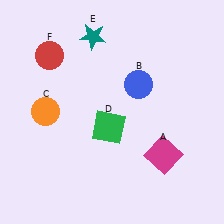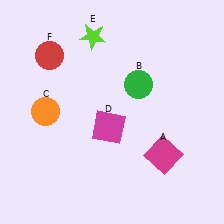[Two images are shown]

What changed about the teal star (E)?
In Image 1, E is teal. In Image 2, it changed to lime.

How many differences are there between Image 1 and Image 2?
There are 3 differences between the two images.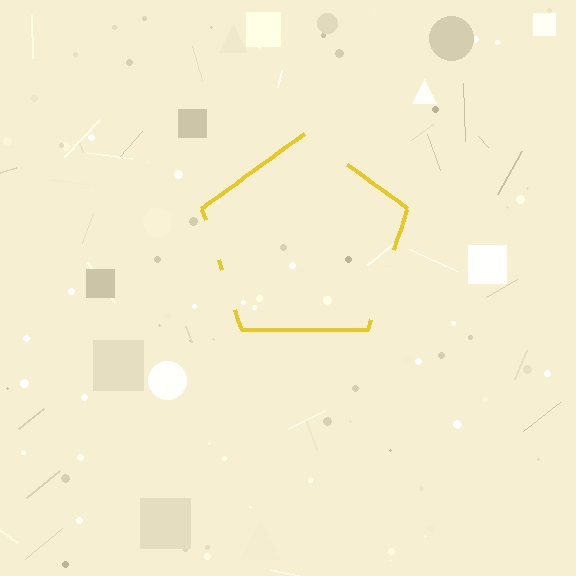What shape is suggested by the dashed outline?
The dashed outline suggests a pentagon.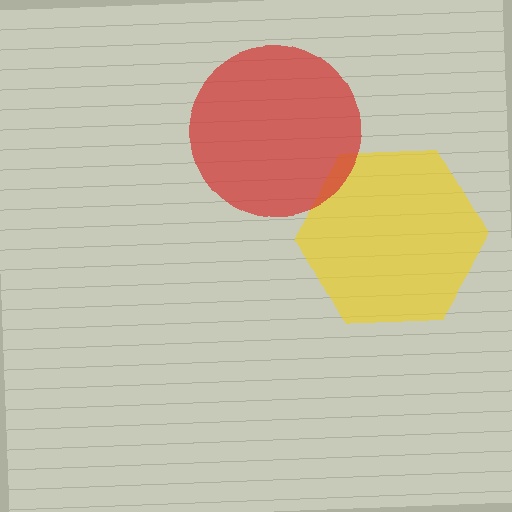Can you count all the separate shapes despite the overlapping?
Yes, there are 2 separate shapes.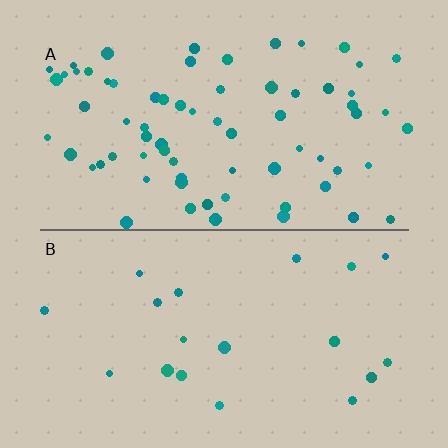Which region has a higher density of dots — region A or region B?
A (the top).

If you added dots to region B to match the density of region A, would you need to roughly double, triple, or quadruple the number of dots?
Approximately quadruple.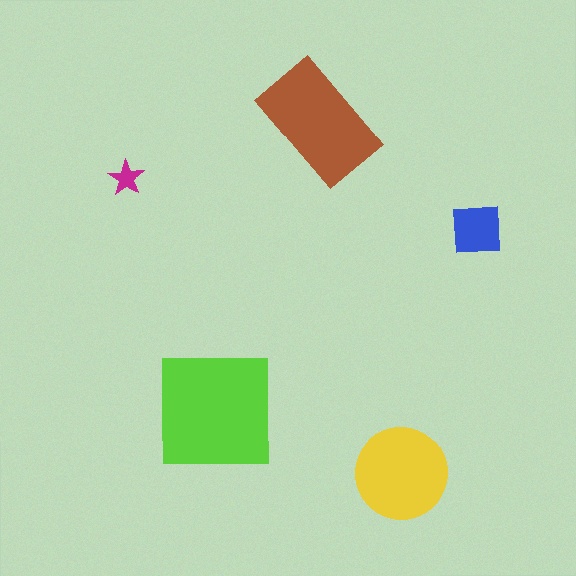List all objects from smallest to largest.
The magenta star, the blue square, the yellow circle, the brown rectangle, the lime square.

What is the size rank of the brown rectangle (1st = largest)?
2nd.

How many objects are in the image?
There are 5 objects in the image.